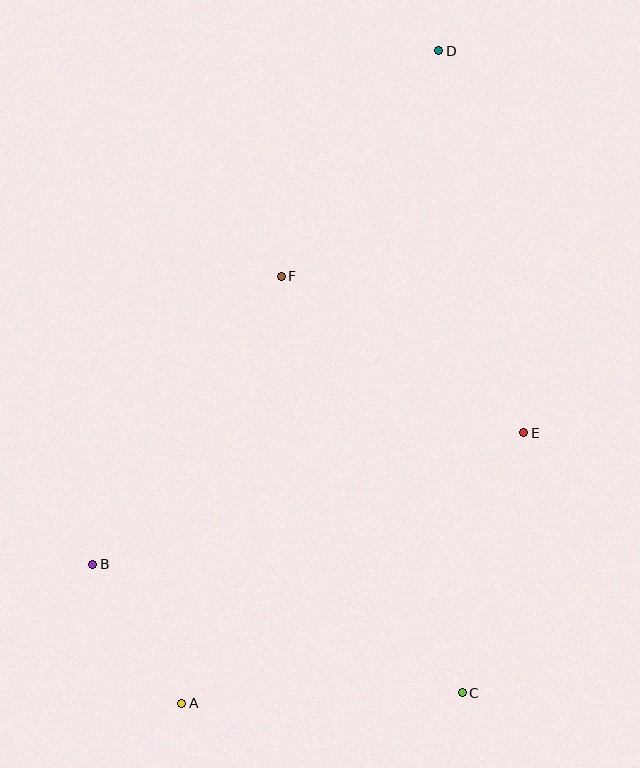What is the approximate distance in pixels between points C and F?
The distance between C and F is approximately 454 pixels.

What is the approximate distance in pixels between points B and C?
The distance between B and C is approximately 391 pixels.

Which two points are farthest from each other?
Points A and D are farthest from each other.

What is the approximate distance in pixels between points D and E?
The distance between D and E is approximately 391 pixels.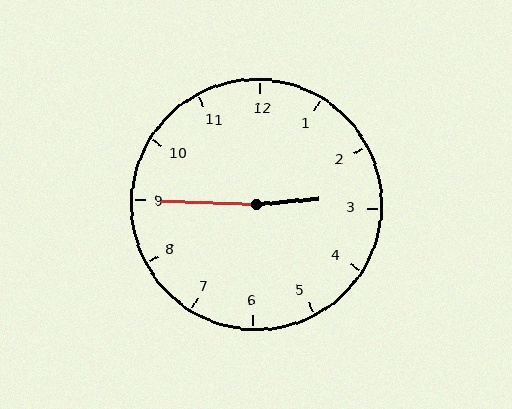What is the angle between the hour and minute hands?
Approximately 172 degrees.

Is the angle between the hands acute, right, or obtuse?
It is obtuse.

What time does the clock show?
2:45.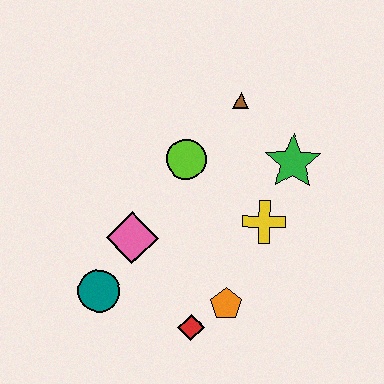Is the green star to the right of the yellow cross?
Yes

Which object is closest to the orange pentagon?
The red diamond is closest to the orange pentagon.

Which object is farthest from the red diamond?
The brown triangle is farthest from the red diamond.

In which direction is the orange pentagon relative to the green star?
The orange pentagon is below the green star.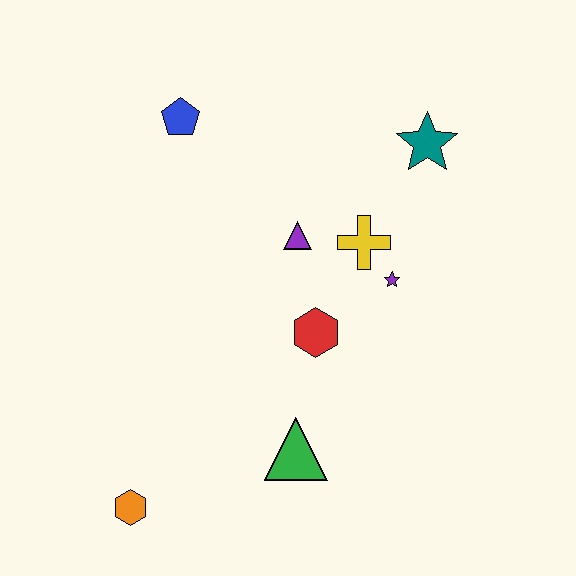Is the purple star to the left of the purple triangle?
No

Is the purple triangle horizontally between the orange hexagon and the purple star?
Yes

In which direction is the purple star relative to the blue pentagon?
The purple star is to the right of the blue pentagon.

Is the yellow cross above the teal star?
No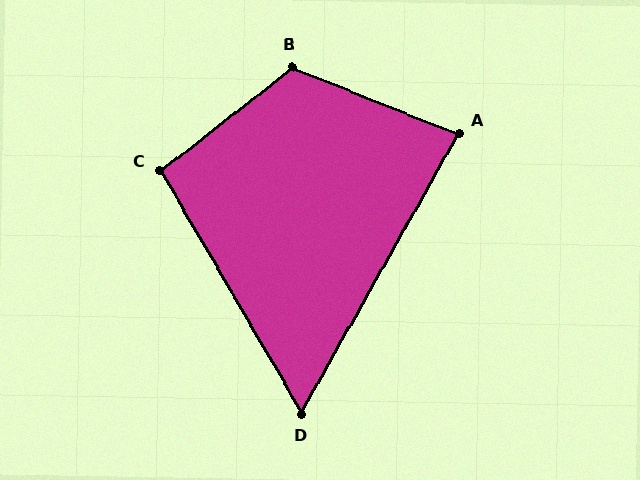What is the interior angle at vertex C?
Approximately 97 degrees (obtuse).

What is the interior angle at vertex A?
Approximately 83 degrees (acute).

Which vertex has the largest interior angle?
B, at approximately 120 degrees.